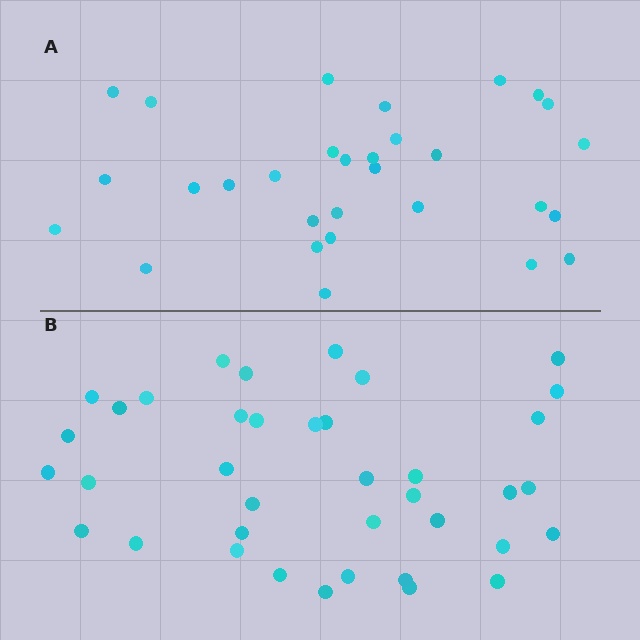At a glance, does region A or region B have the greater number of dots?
Region B (the bottom region) has more dots.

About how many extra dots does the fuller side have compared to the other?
Region B has roughly 8 or so more dots than region A.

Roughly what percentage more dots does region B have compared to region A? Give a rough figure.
About 25% more.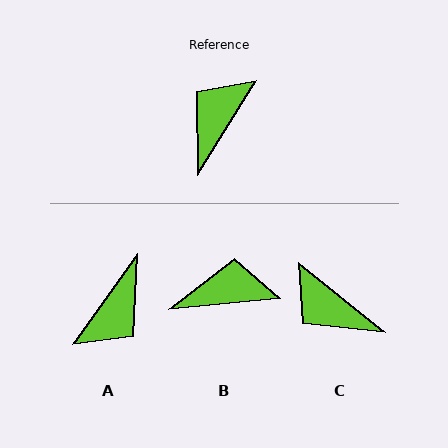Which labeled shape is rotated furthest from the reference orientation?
A, about 177 degrees away.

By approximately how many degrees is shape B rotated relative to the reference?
Approximately 52 degrees clockwise.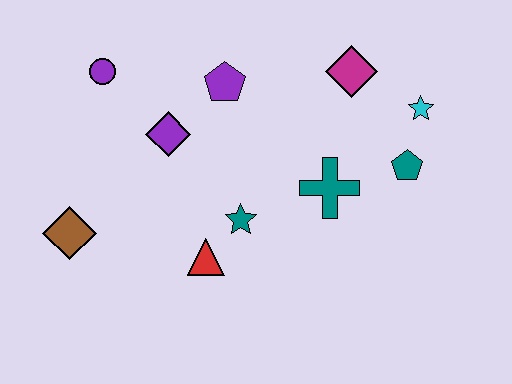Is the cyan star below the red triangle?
No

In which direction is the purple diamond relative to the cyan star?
The purple diamond is to the left of the cyan star.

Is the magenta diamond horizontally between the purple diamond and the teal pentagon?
Yes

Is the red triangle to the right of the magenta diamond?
No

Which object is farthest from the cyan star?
The brown diamond is farthest from the cyan star.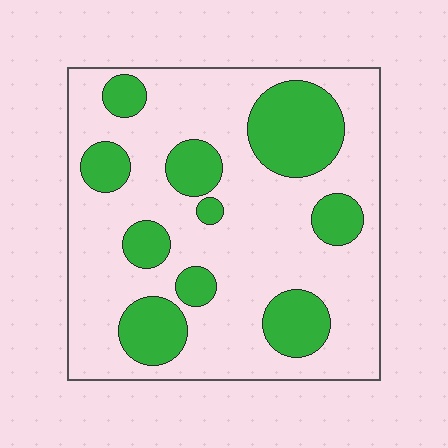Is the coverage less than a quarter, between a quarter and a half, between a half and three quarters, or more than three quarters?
Between a quarter and a half.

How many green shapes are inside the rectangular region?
10.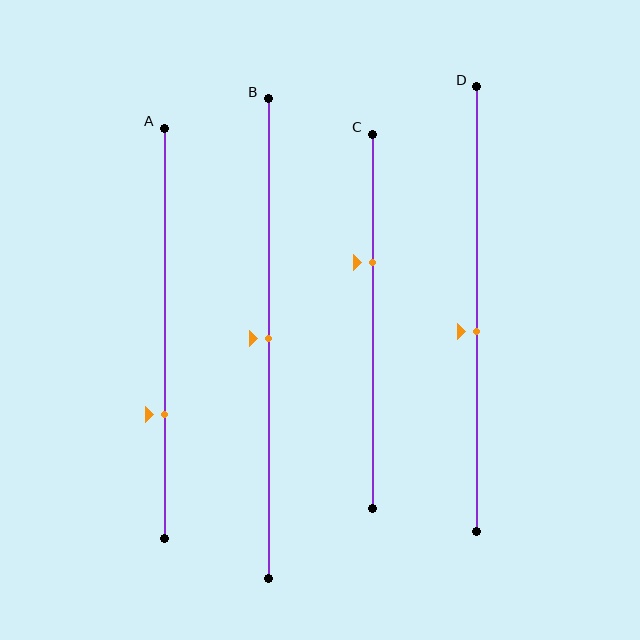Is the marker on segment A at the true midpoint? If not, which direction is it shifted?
No, the marker on segment A is shifted downward by about 20% of the segment length.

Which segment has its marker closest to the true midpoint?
Segment B has its marker closest to the true midpoint.